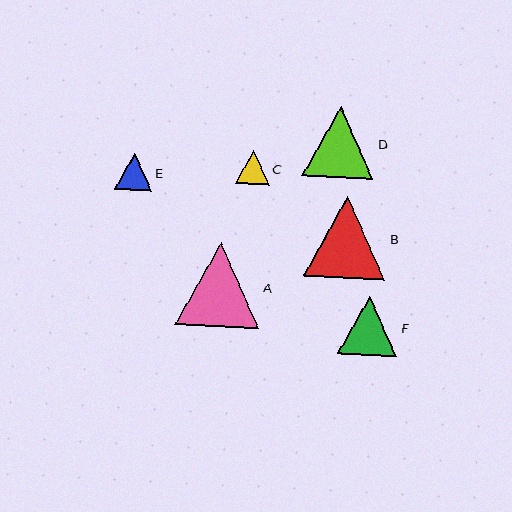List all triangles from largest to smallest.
From largest to smallest: A, B, D, F, E, C.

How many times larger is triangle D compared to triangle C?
Triangle D is approximately 2.1 times the size of triangle C.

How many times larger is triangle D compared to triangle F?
Triangle D is approximately 1.2 times the size of triangle F.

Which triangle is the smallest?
Triangle C is the smallest with a size of approximately 34 pixels.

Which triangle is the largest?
Triangle A is the largest with a size of approximately 84 pixels.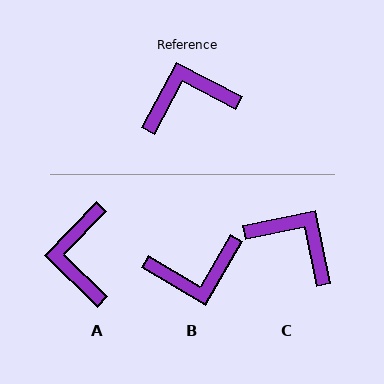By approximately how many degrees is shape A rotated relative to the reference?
Approximately 74 degrees counter-clockwise.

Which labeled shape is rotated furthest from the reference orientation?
B, about 177 degrees away.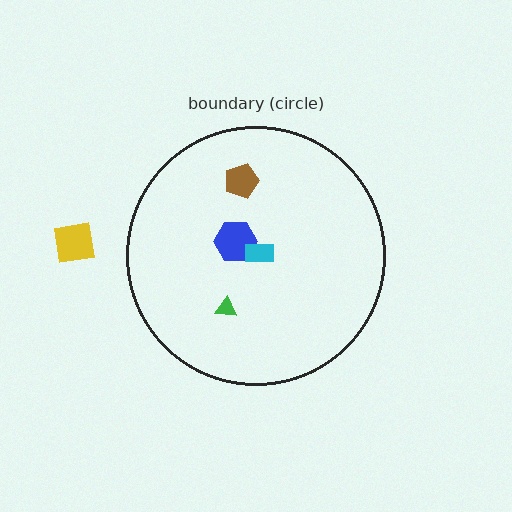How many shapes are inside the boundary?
4 inside, 1 outside.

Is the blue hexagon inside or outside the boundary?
Inside.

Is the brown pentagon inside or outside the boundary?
Inside.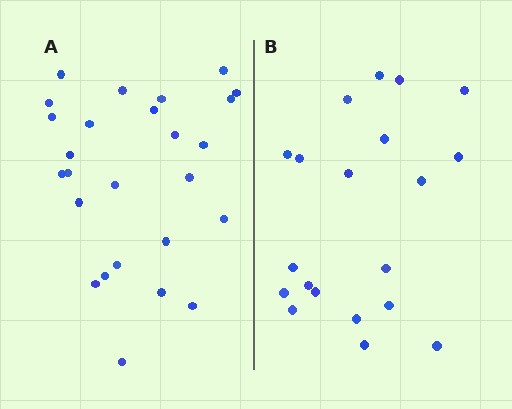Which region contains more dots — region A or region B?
Region A (the left region) has more dots.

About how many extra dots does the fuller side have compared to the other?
Region A has about 6 more dots than region B.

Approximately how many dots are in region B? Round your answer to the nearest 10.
About 20 dots.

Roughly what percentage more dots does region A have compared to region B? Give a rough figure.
About 30% more.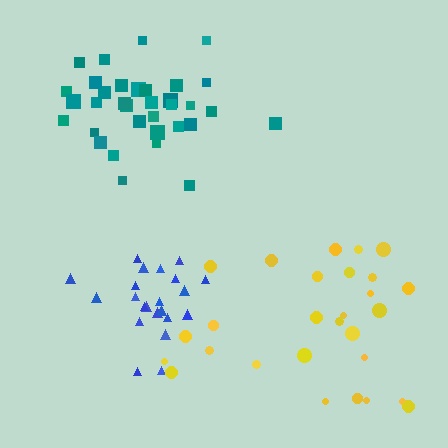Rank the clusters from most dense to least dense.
blue, teal, yellow.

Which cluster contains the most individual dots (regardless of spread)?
Teal (34).